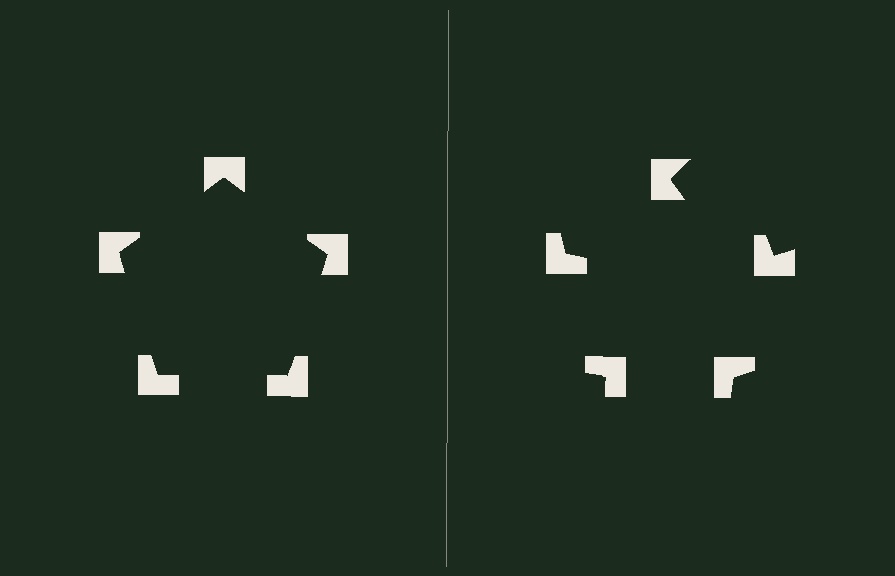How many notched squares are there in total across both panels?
10 — 5 on each side.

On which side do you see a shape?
An illusory pentagon appears on the left side. On the right side the wedge cuts are rotated, so no coherent shape forms.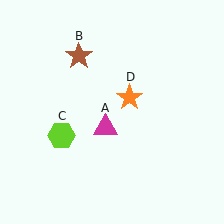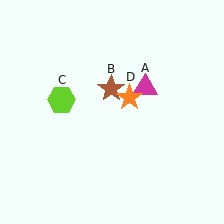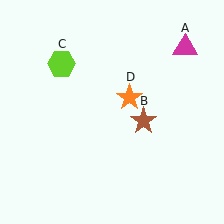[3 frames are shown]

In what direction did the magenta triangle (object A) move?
The magenta triangle (object A) moved up and to the right.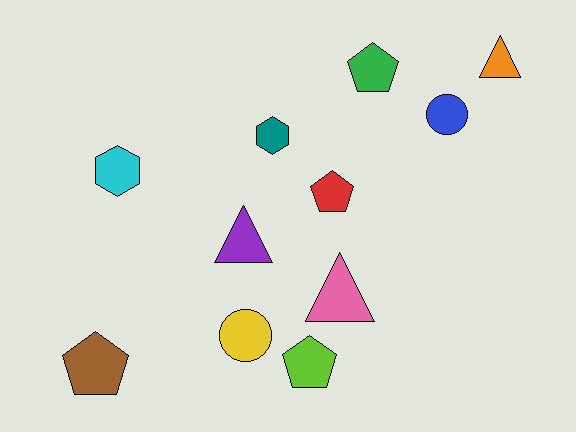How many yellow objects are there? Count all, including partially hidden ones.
There is 1 yellow object.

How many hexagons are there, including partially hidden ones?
There are 2 hexagons.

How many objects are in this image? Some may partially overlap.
There are 11 objects.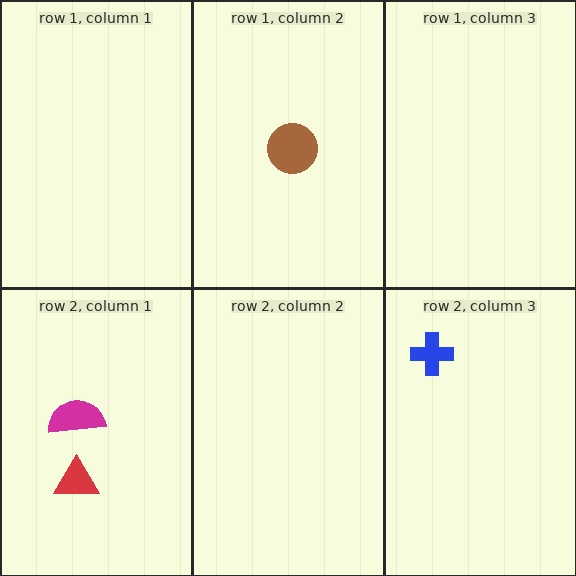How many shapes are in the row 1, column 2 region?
1.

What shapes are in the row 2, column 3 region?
The blue cross.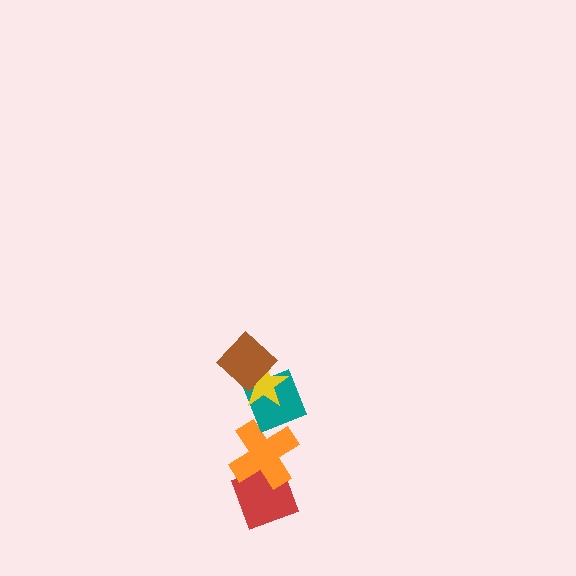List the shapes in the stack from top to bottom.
From top to bottom: the brown diamond, the yellow star, the teal diamond, the orange cross, the red diamond.